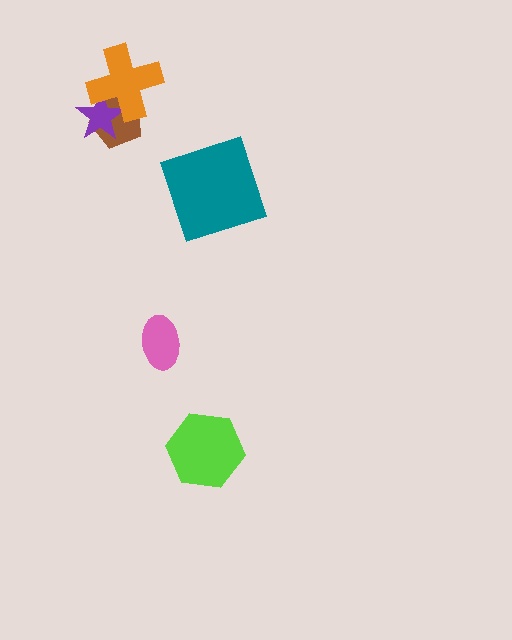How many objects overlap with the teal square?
0 objects overlap with the teal square.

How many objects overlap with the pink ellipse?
0 objects overlap with the pink ellipse.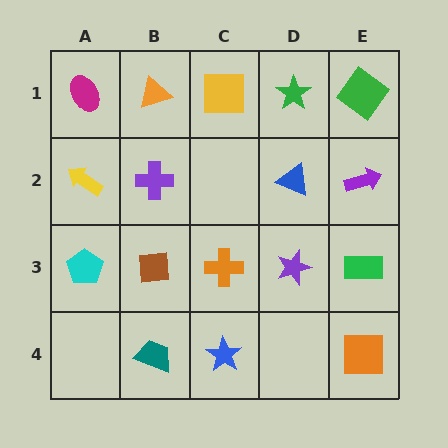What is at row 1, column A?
A magenta ellipse.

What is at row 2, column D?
A blue triangle.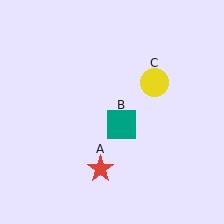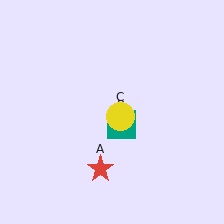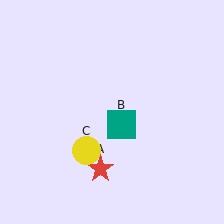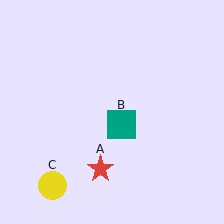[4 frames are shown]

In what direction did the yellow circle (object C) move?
The yellow circle (object C) moved down and to the left.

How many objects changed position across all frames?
1 object changed position: yellow circle (object C).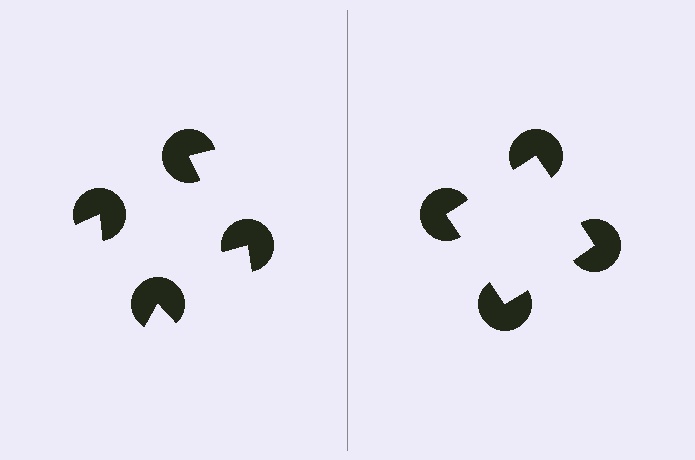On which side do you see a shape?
An illusory square appears on the right side. On the left side the wedge cuts are rotated, so no coherent shape forms.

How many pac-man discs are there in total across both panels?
8 — 4 on each side.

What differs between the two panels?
The pac-man discs are positioned identically on both sides; only the wedge orientations differ. On the right they align to a square; on the left they are misaligned.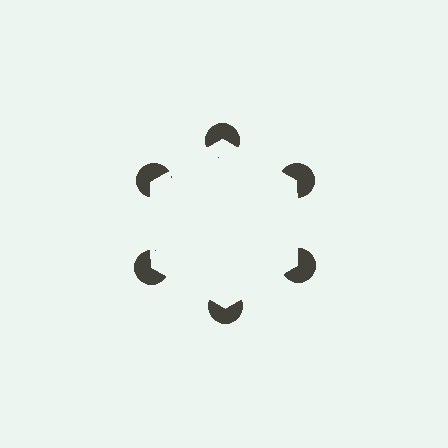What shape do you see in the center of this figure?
An illusory hexagon — its edges are inferred from the aligned wedge cuts in the pac-man discs, not physically drawn.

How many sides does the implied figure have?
6 sides.